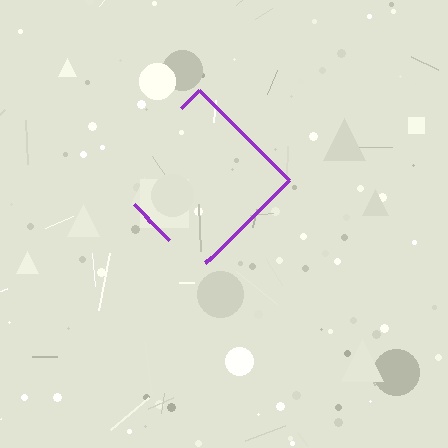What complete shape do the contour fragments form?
The contour fragments form a diamond.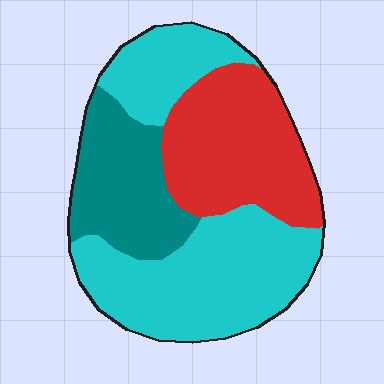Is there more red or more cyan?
Cyan.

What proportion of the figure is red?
Red takes up about one third (1/3) of the figure.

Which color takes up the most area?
Cyan, at roughly 50%.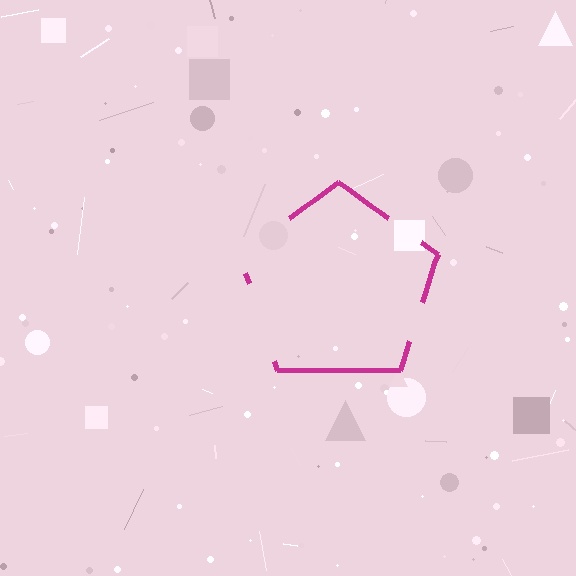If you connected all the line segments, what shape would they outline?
They would outline a pentagon.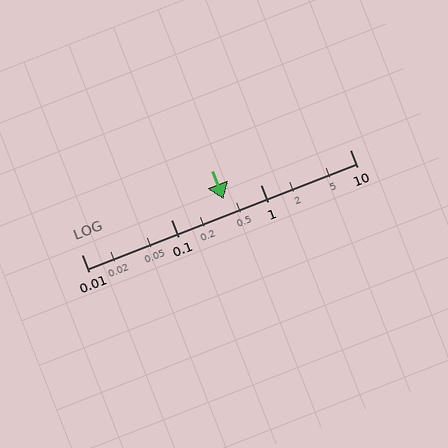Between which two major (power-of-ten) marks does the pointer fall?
The pointer is between 0.1 and 1.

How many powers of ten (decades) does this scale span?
The scale spans 3 decades, from 0.01 to 10.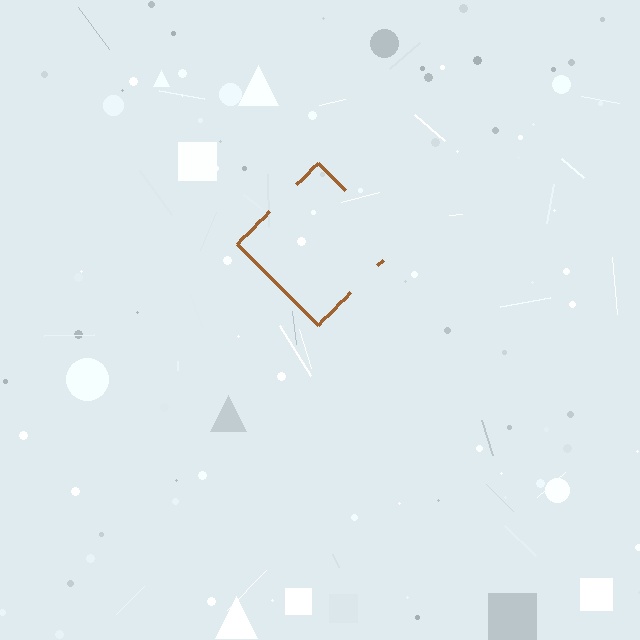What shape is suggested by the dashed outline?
The dashed outline suggests a diamond.